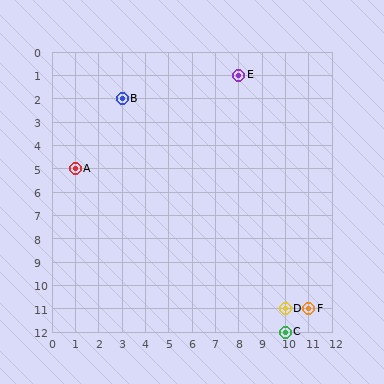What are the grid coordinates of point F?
Point F is at grid coordinates (11, 11).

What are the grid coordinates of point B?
Point B is at grid coordinates (3, 2).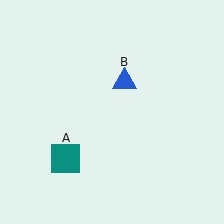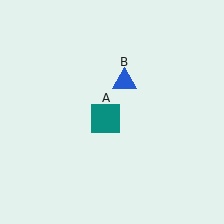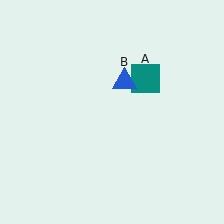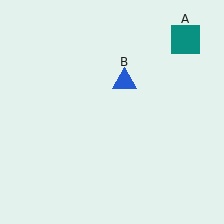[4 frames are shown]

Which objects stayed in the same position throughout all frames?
Blue triangle (object B) remained stationary.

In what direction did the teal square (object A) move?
The teal square (object A) moved up and to the right.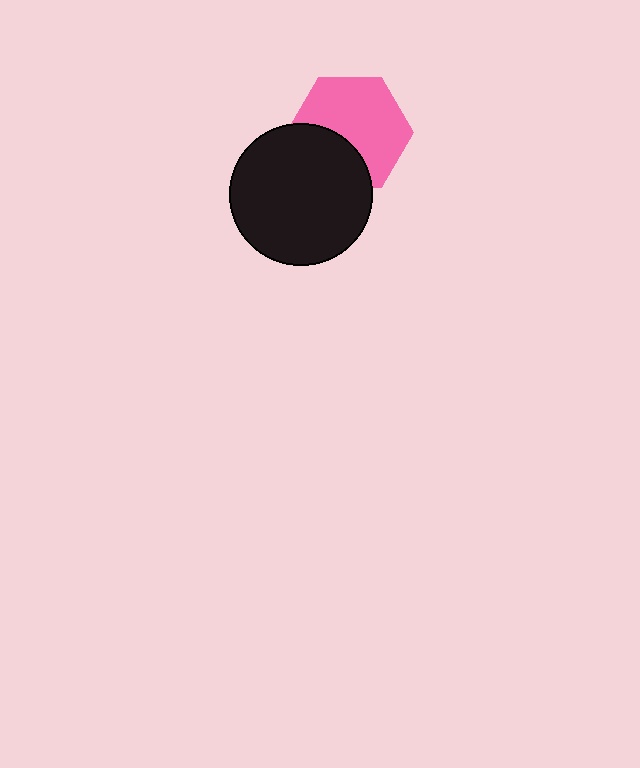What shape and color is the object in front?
The object in front is a black circle.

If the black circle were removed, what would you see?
You would see the complete pink hexagon.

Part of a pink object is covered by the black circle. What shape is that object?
It is a hexagon.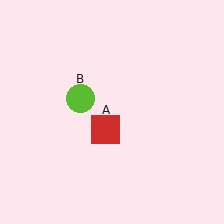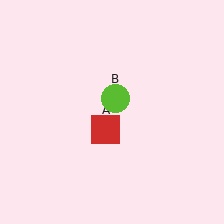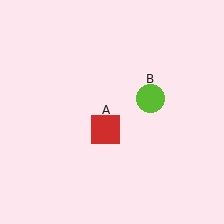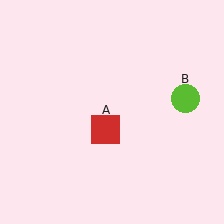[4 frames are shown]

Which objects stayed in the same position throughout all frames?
Red square (object A) remained stationary.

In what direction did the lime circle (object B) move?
The lime circle (object B) moved right.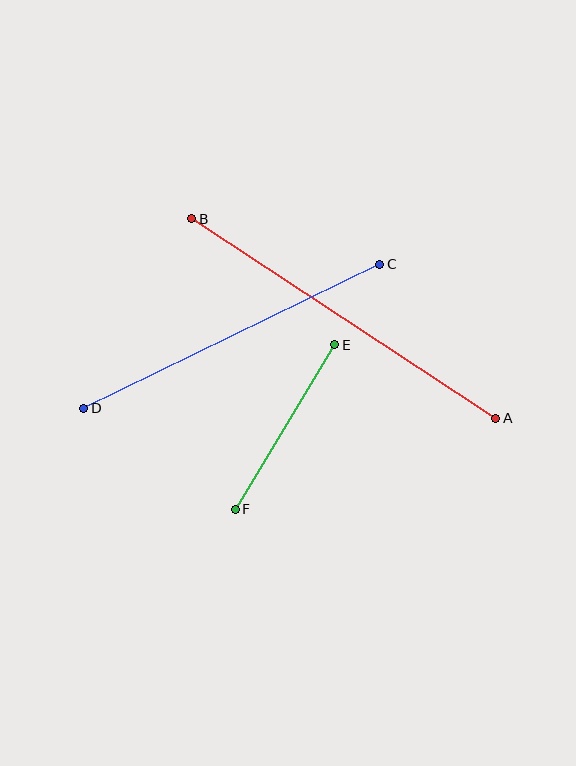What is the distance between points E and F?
The distance is approximately 192 pixels.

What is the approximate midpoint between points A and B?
The midpoint is at approximately (344, 318) pixels.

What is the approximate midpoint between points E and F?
The midpoint is at approximately (285, 427) pixels.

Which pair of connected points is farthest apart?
Points A and B are farthest apart.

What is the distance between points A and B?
The distance is approximately 364 pixels.